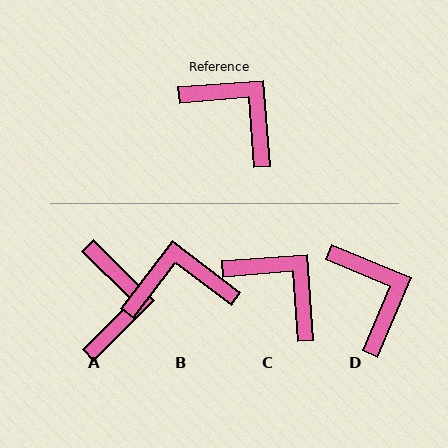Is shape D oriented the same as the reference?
No, it is off by about 27 degrees.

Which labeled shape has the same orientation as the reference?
C.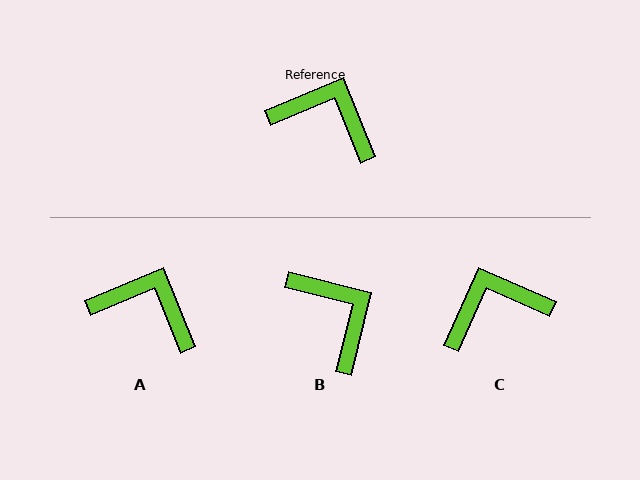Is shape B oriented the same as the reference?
No, it is off by about 36 degrees.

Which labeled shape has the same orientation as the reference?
A.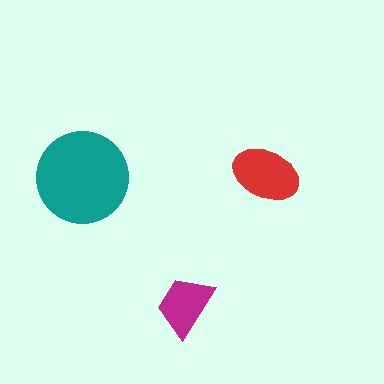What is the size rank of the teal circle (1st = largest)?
1st.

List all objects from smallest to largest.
The magenta trapezoid, the red ellipse, the teal circle.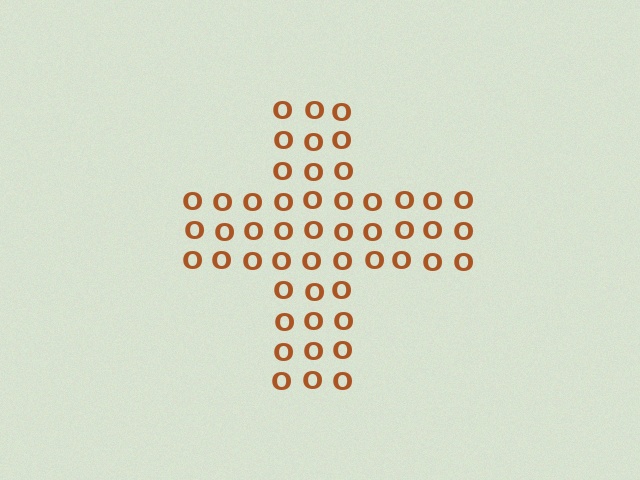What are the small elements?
The small elements are letter O's.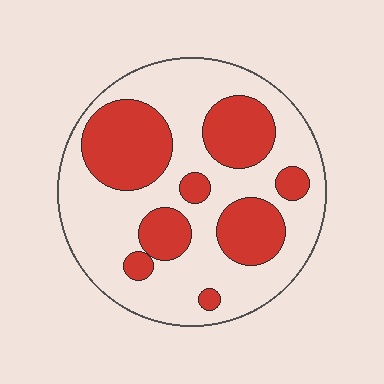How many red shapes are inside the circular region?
8.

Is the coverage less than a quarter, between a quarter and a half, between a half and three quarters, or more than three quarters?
Between a quarter and a half.